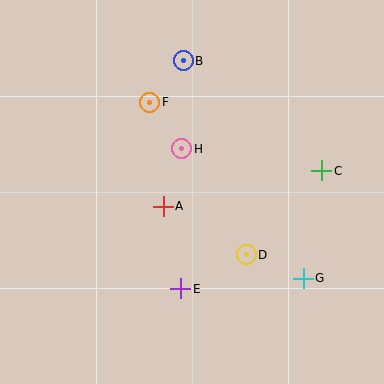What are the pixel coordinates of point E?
Point E is at (181, 289).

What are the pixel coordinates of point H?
Point H is at (182, 149).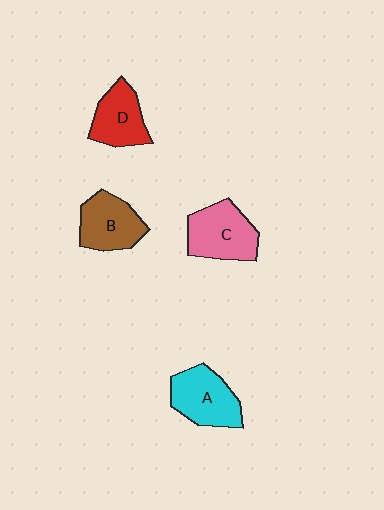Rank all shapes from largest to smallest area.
From largest to smallest: C (pink), A (cyan), B (brown), D (red).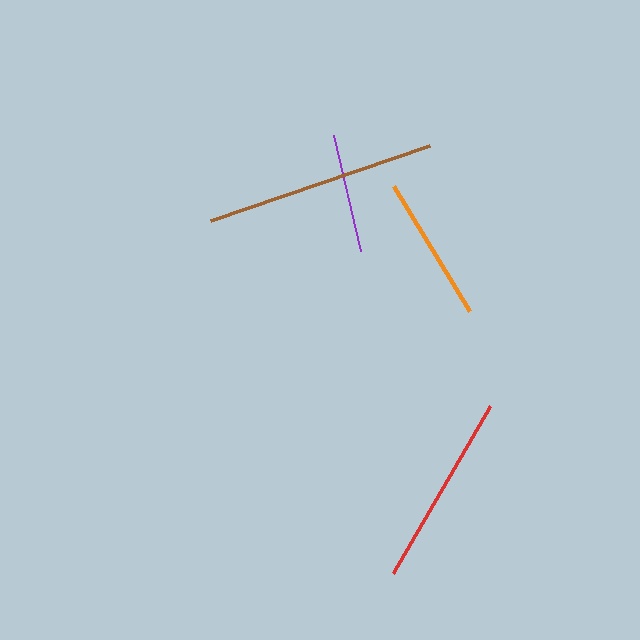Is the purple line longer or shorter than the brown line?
The brown line is longer than the purple line.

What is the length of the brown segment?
The brown segment is approximately 232 pixels long.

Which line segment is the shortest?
The purple line is the shortest at approximately 119 pixels.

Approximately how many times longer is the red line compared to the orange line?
The red line is approximately 1.3 times the length of the orange line.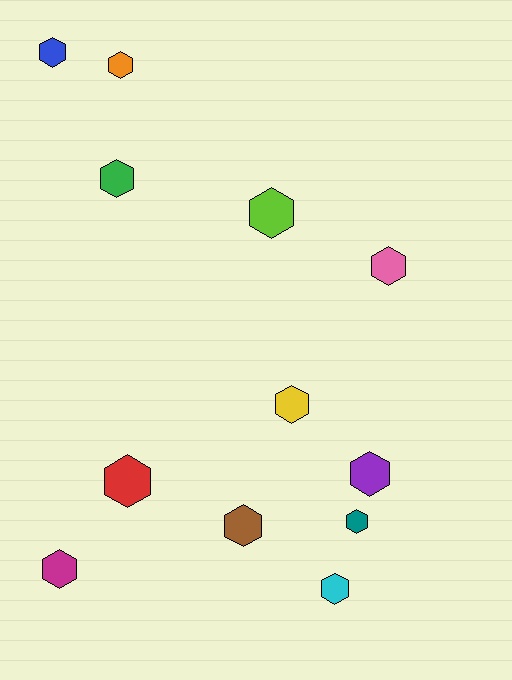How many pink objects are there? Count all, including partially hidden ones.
There is 1 pink object.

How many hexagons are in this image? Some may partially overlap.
There are 12 hexagons.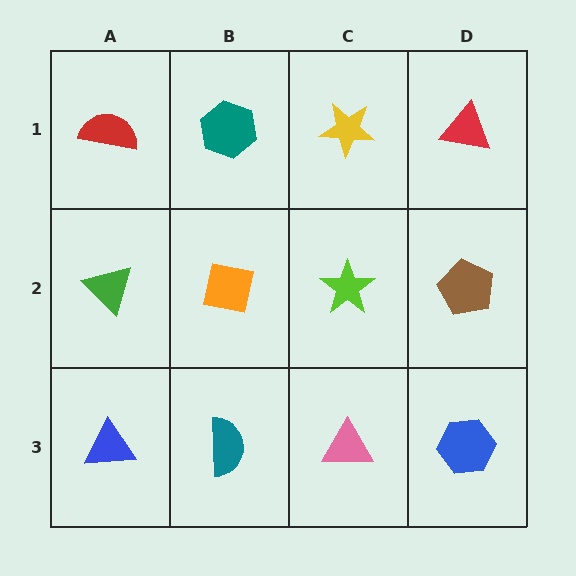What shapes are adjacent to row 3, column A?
A green triangle (row 2, column A), a teal semicircle (row 3, column B).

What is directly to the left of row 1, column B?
A red semicircle.